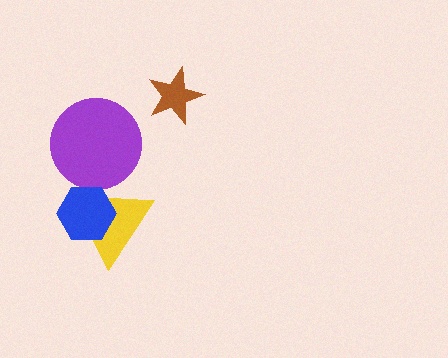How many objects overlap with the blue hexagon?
1 object overlaps with the blue hexagon.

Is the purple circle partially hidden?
Yes, it is partially covered by another shape.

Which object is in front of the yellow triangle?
The blue hexagon is in front of the yellow triangle.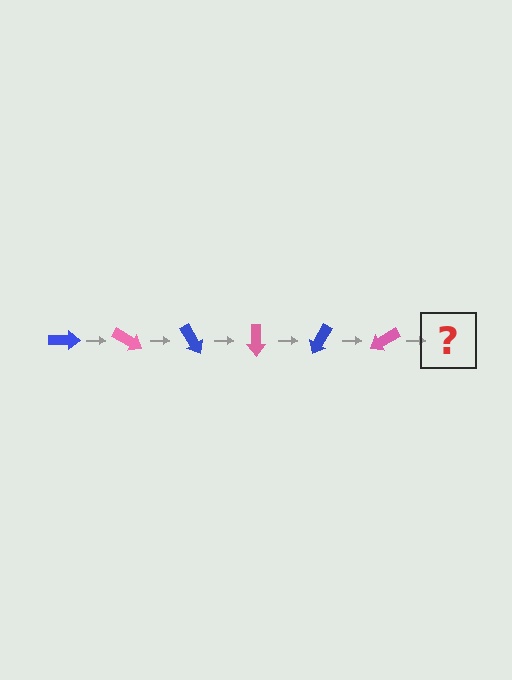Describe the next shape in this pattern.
It should be a blue arrow, rotated 180 degrees from the start.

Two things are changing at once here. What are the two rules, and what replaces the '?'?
The two rules are that it rotates 30 degrees each step and the color cycles through blue and pink. The '?' should be a blue arrow, rotated 180 degrees from the start.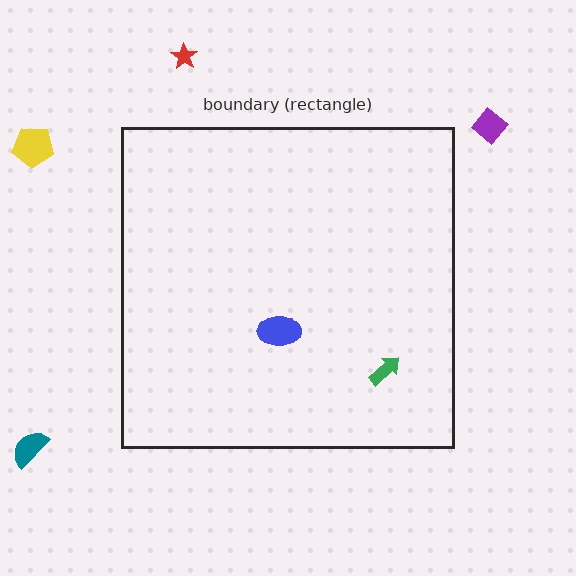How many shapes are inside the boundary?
3 inside, 4 outside.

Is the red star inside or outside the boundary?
Outside.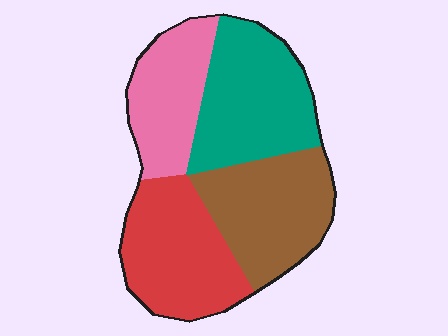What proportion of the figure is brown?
Brown takes up about one quarter (1/4) of the figure.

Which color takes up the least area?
Pink, at roughly 20%.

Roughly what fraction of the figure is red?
Red takes up about one quarter (1/4) of the figure.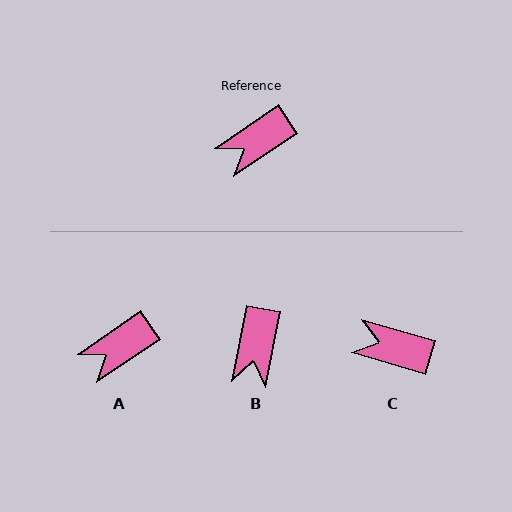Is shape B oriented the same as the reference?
No, it is off by about 45 degrees.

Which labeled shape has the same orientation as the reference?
A.